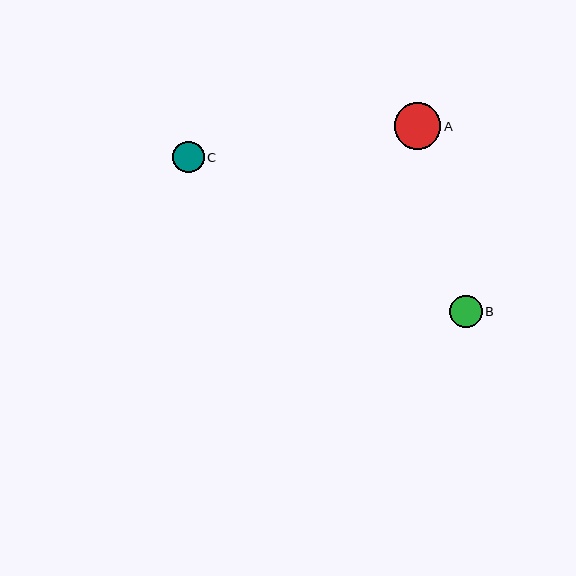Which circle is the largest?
Circle A is the largest with a size of approximately 46 pixels.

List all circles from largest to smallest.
From largest to smallest: A, B, C.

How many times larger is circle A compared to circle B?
Circle A is approximately 1.4 times the size of circle B.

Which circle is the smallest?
Circle C is the smallest with a size of approximately 31 pixels.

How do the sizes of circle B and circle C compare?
Circle B and circle C are approximately the same size.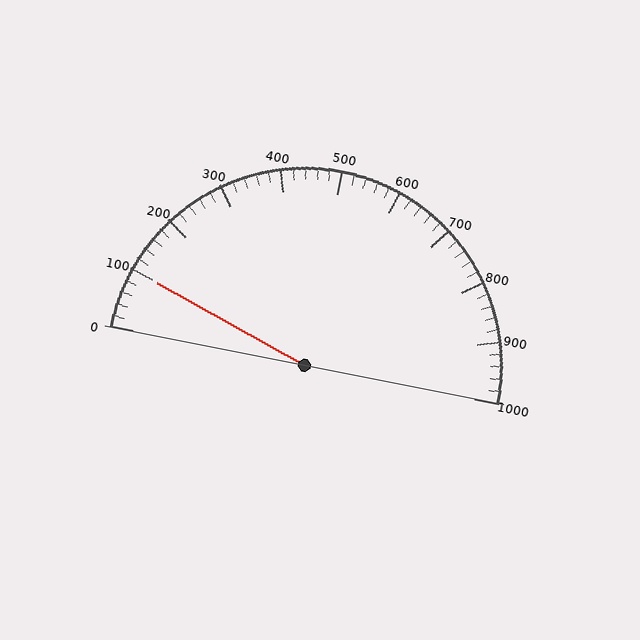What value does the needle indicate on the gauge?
The needle indicates approximately 100.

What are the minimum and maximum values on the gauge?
The gauge ranges from 0 to 1000.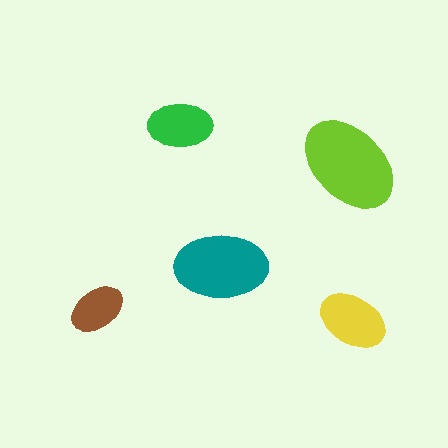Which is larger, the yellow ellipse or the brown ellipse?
The yellow one.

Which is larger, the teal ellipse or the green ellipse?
The teal one.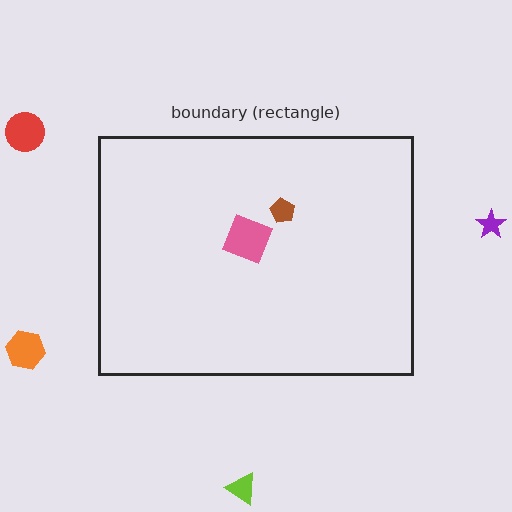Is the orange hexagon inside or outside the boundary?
Outside.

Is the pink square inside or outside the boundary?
Inside.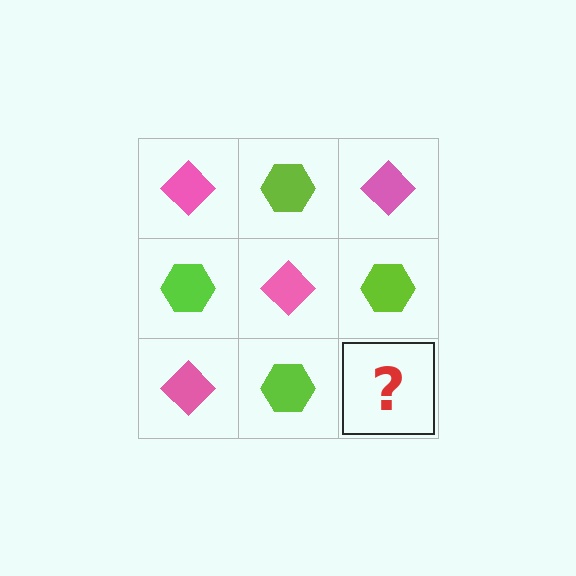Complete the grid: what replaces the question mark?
The question mark should be replaced with a pink diamond.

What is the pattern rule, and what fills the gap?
The rule is that it alternates pink diamond and lime hexagon in a checkerboard pattern. The gap should be filled with a pink diamond.